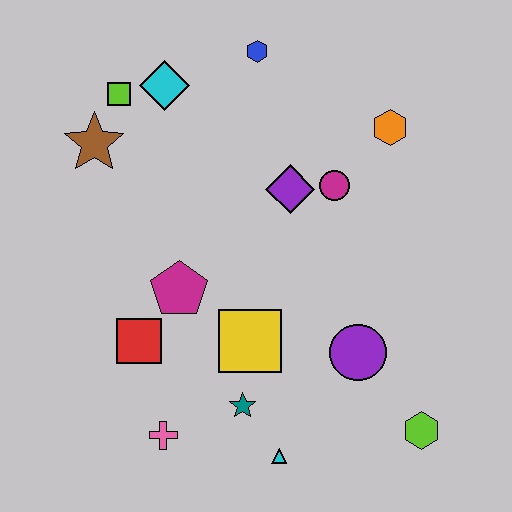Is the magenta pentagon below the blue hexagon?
Yes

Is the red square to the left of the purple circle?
Yes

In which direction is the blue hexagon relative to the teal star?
The blue hexagon is above the teal star.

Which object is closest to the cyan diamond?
The lime square is closest to the cyan diamond.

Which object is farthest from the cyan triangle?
The blue hexagon is farthest from the cyan triangle.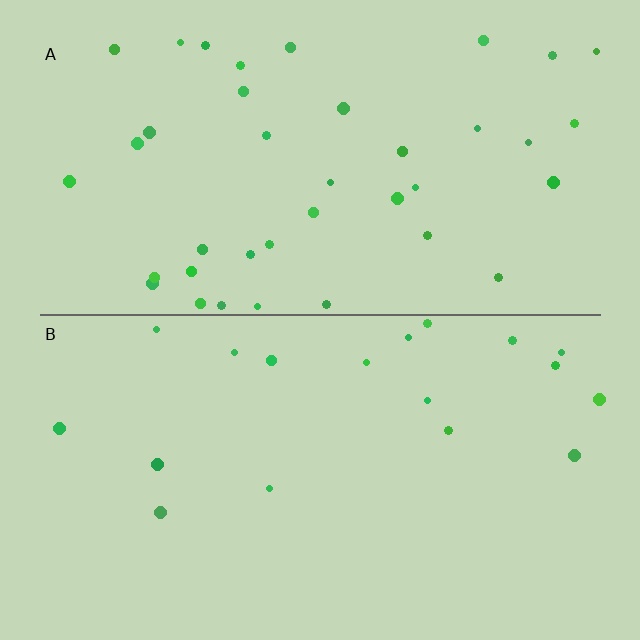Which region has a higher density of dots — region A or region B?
A (the top).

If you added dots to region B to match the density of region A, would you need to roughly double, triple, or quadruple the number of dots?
Approximately double.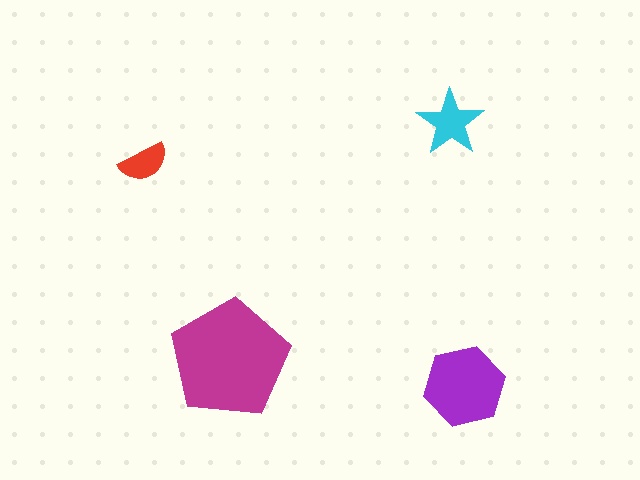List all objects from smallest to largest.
The red semicircle, the cyan star, the purple hexagon, the magenta pentagon.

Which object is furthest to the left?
The red semicircle is leftmost.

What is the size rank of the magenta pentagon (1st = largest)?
1st.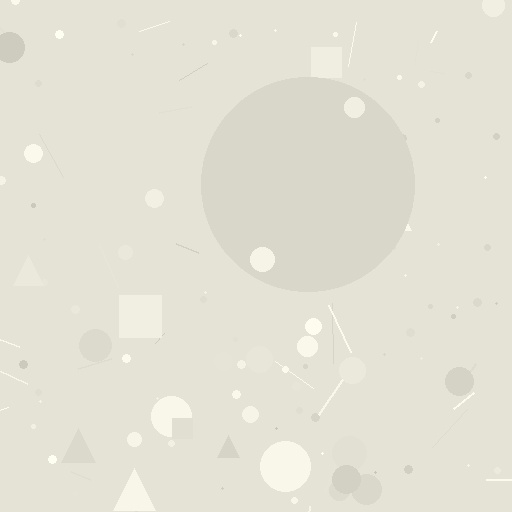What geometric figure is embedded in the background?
A circle is embedded in the background.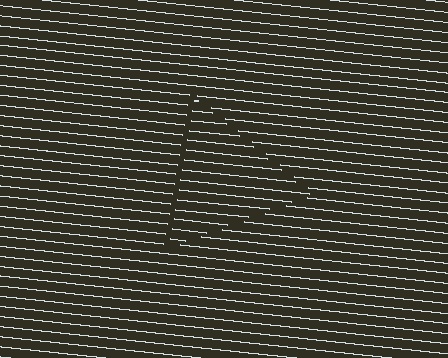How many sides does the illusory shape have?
3 sides — the line-ends trace a triangle.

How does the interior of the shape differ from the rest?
The interior of the shape contains the same grating, shifted by half a period — the contour is defined by the phase discontinuity where line-ends from the inner and outer gratings abut.